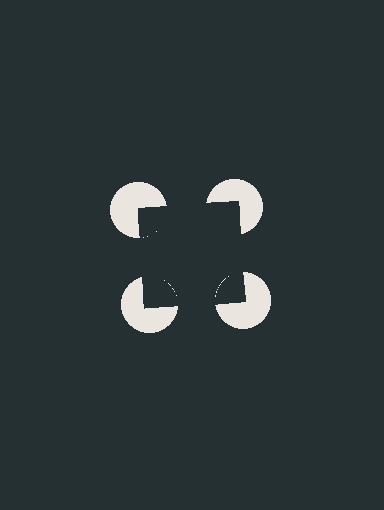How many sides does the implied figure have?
4 sides.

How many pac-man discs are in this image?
There are 4 — one at each vertex of the illusory square.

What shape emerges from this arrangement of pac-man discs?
An illusory square — its edges are inferred from the aligned wedge cuts in the pac-man discs, not physically drawn.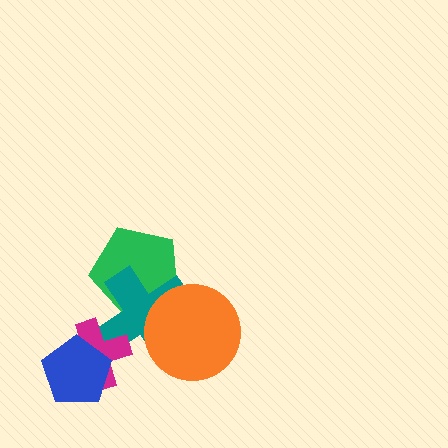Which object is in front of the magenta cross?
The blue pentagon is in front of the magenta cross.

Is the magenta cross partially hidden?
Yes, it is partially covered by another shape.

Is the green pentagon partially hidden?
Yes, it is partially covered by another shape.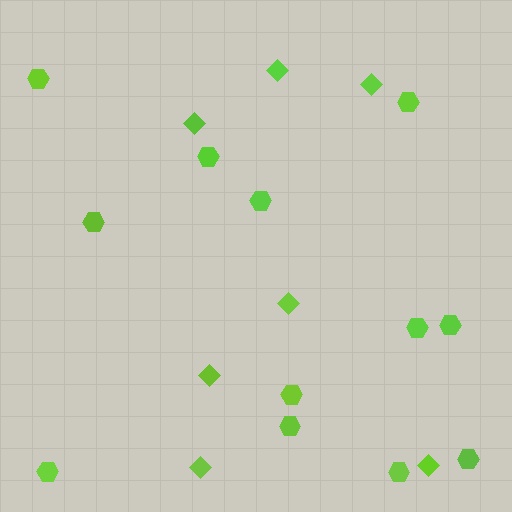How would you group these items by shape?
There are 2 groups: one group of diamonds (7) and one group of hexagons (12).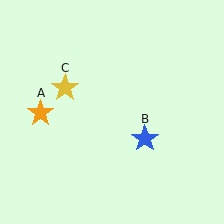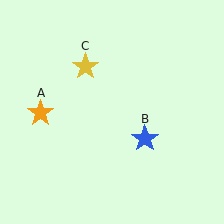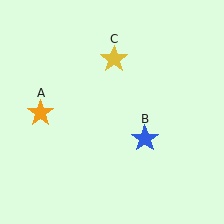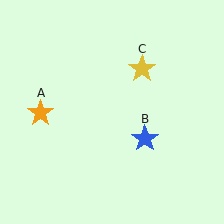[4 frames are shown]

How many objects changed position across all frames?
1 object changed position: yellow star (object C).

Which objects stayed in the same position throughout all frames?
Orange star (object A) and blue star (object B) remained stationary.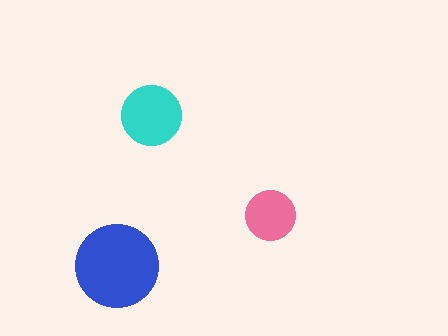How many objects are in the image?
There are 3 objects in the image.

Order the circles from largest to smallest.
the blue one, the cyan one, the pink one.